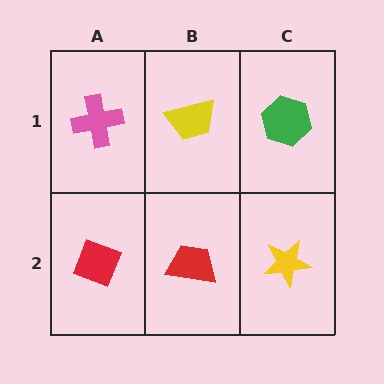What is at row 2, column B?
A red trapezoid.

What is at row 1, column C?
A green hexagon.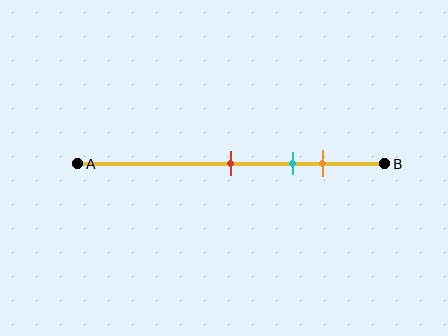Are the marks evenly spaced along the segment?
Yes, the marks are approximately evenly spaced.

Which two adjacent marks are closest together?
The cyan and orange marks are the closest adjacent pair.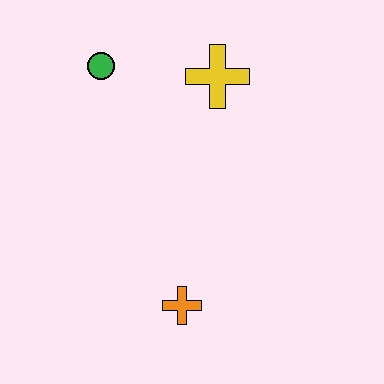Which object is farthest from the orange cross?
The green circle is farthest from the orange cross.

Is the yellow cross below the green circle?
Yes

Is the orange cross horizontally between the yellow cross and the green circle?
Yes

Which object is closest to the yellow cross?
The green circle is closest to the yellow cross.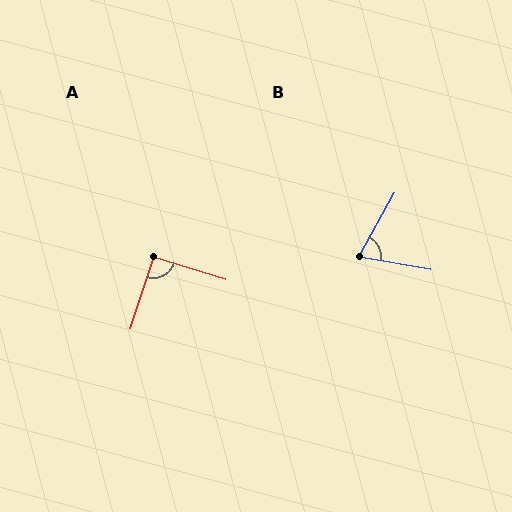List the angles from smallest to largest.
B (71°), A (90°).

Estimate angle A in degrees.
Approximately 90 degrees.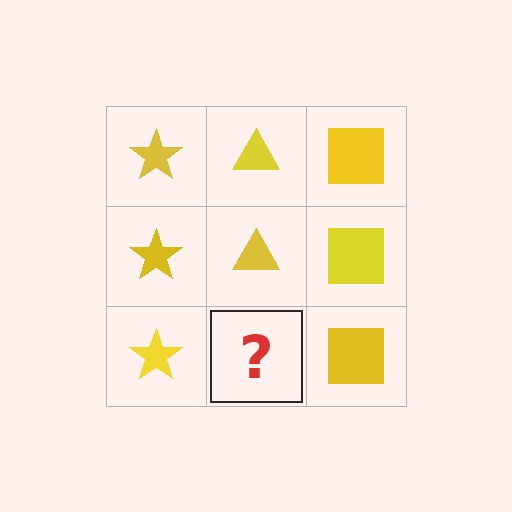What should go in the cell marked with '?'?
The missing cell should contain a yellow triangle.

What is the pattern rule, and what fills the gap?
The rule is that each column has a consistent shape. The gap should be filled with a yellow triangle.